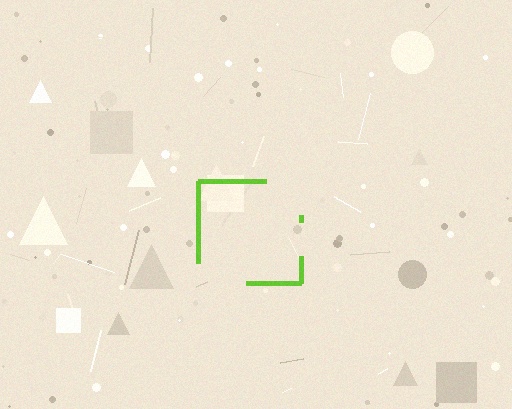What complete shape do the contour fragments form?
The contour fragments form a square.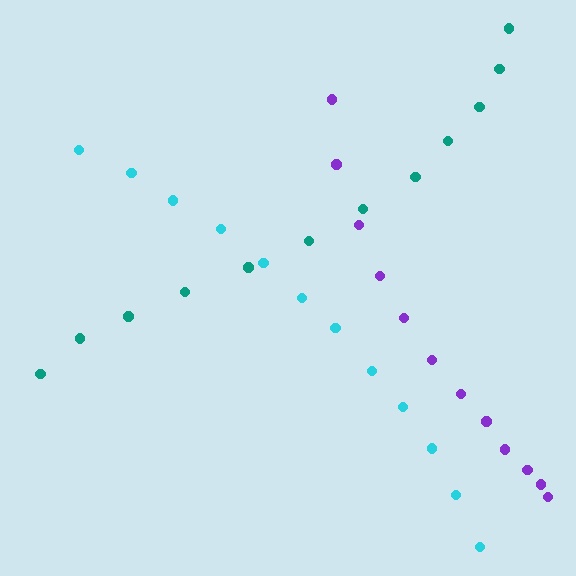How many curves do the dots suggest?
There are 3 distinct paths.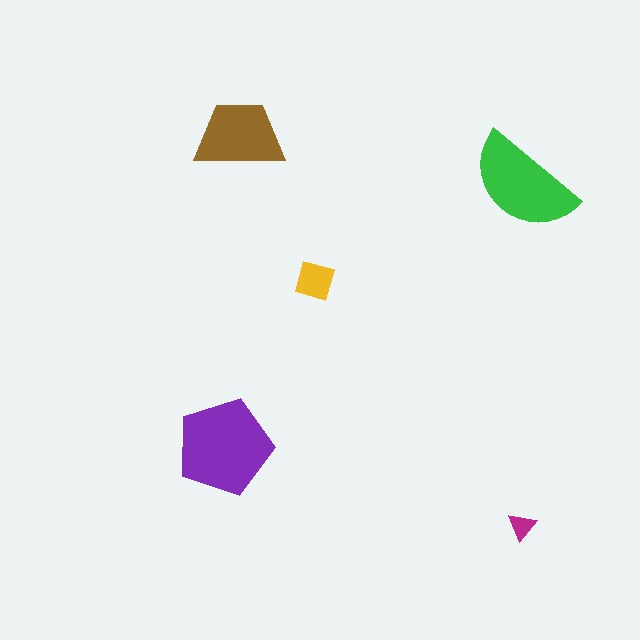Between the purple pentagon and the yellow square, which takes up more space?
The purple pentagon.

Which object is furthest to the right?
The magenta triangle is rightmost.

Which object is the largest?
The purple pentagon.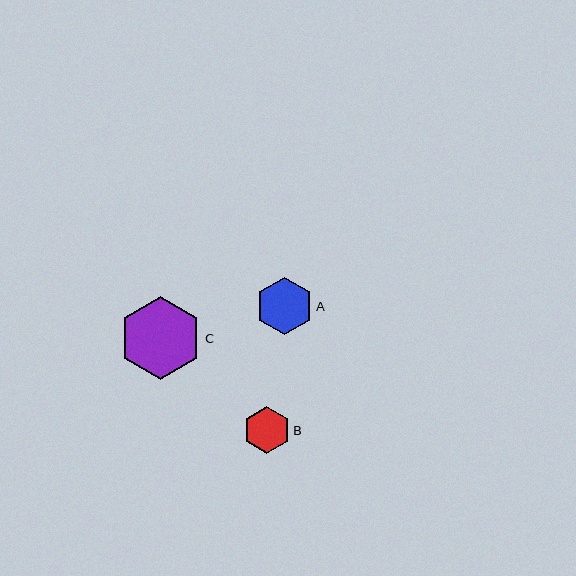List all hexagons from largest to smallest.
From largest to smallest: C, A, B.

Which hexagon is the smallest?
Hexagon B is the smallest with a size of approximately 47 pixels.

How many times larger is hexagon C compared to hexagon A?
Hexagon C is approximately 1.4 times the size of hexagon A.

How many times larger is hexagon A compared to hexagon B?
Hexagon A is approximately 1.2 times the size of hexagon B.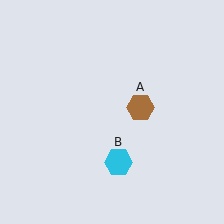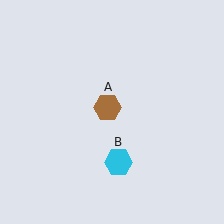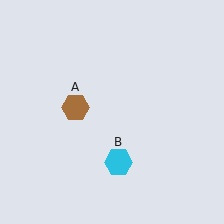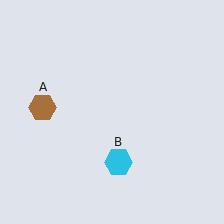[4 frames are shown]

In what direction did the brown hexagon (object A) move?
The brown hexagon (object A) moved left.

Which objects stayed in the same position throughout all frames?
Cyan hexagon (object B) remained stationary.